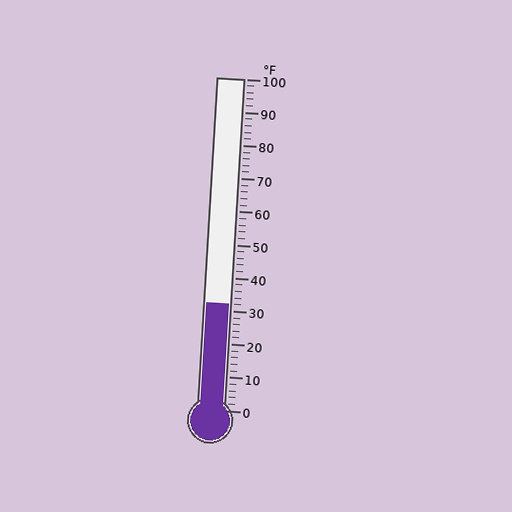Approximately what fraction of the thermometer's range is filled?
The thermometer is filled to approximately 30% of its range.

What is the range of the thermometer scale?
The thermometer scale ranges from 0°F to 100°F.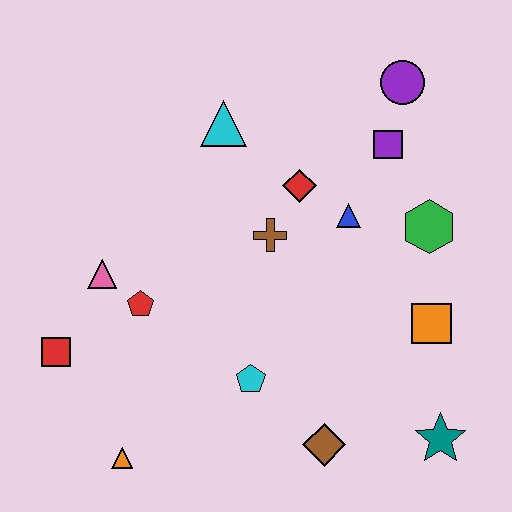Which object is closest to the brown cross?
The red diamond is closest to the brown cross.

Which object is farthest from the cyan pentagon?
The purple circle is farthest from the cyan pentagon.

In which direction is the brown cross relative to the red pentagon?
The brown cross is to the right of the red pentagon.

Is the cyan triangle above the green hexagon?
Yes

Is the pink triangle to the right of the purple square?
No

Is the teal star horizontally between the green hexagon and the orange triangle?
No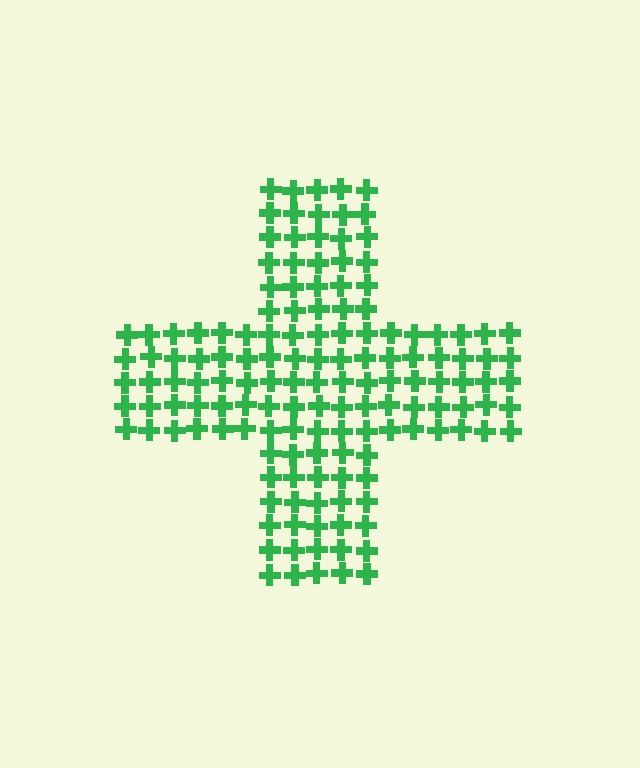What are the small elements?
The small elements are crosses.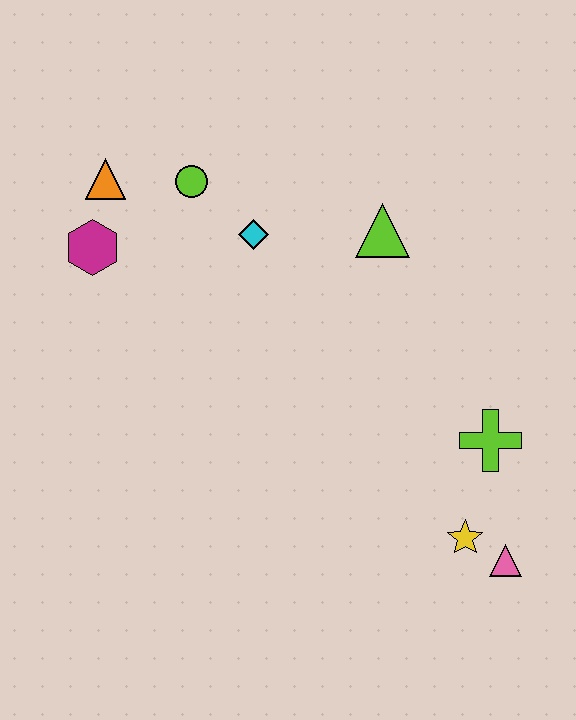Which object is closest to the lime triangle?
The cyan diamond is closest to the lime triangle.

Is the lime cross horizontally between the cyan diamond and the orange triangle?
No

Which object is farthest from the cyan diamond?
The pink triangle is farthest from the cyan diamond.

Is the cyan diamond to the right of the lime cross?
No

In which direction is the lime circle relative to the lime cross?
The lime circle is to the left of the lime cross.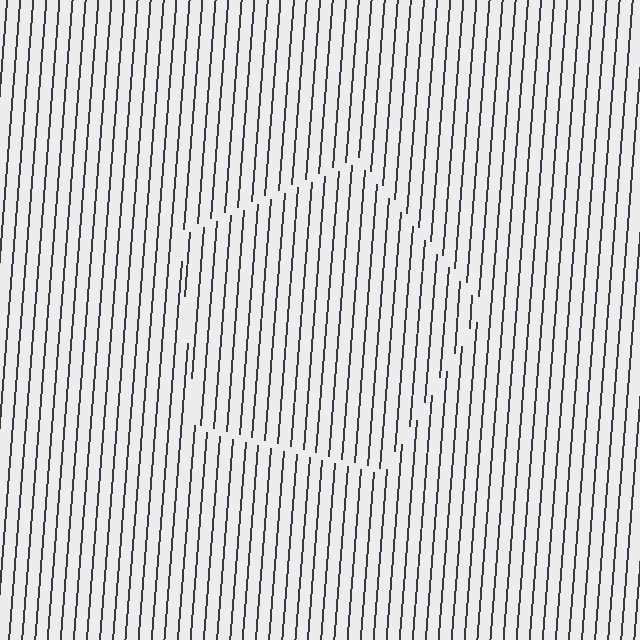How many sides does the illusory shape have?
5 sides — the line-ends trace a pentagon.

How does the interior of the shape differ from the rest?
The interior of the shape contains the same grating, shifted by half a period — the contour is defined by the phase discontinuity where line-ends from the inner and outer gratings abut.